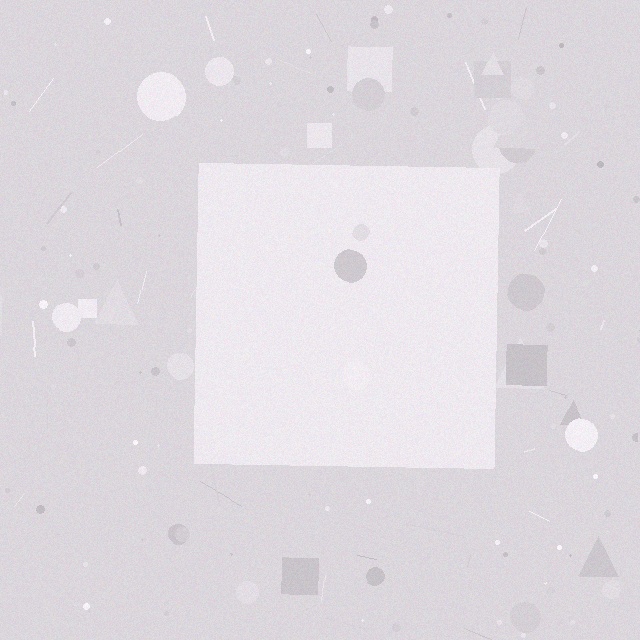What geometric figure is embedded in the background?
A square is embedded in the background.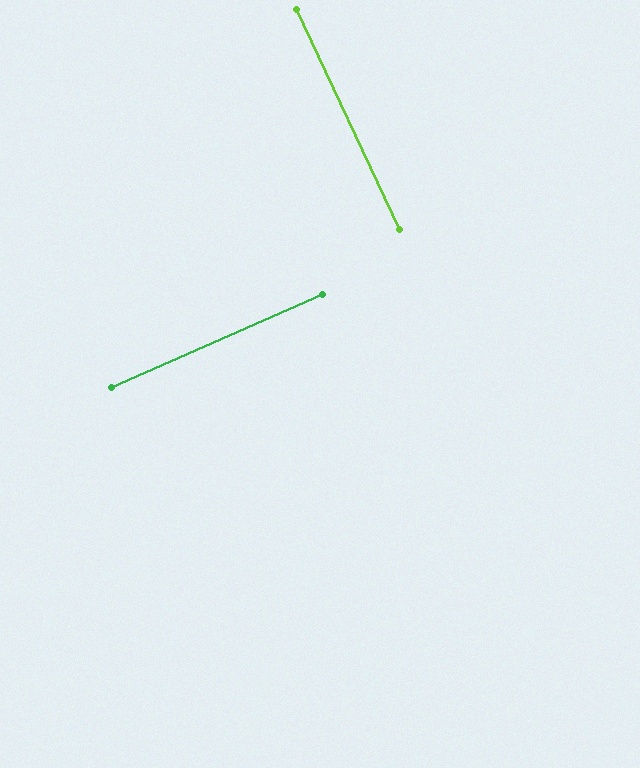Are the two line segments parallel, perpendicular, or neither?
Perpendicular — they meet at approximately 89°.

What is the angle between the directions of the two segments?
Approximately 89 degrees.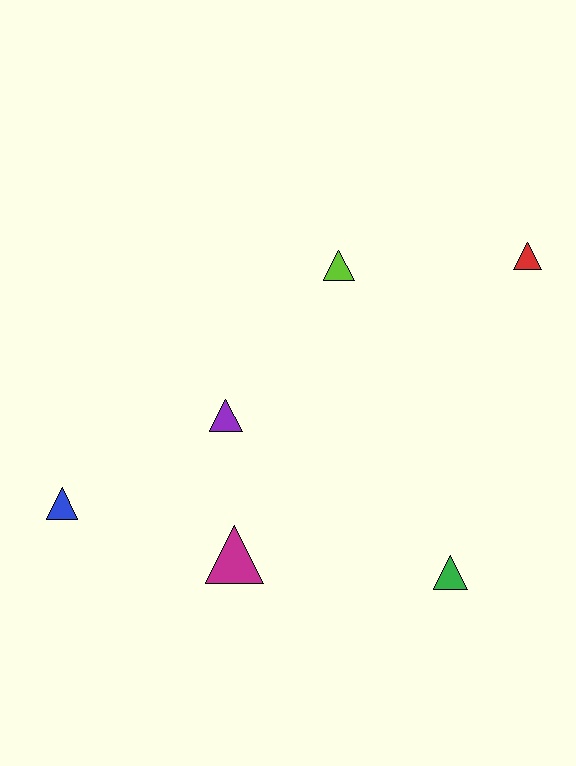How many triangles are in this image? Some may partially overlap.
There are 6 triangles.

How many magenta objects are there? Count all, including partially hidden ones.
There is 1 magenta object.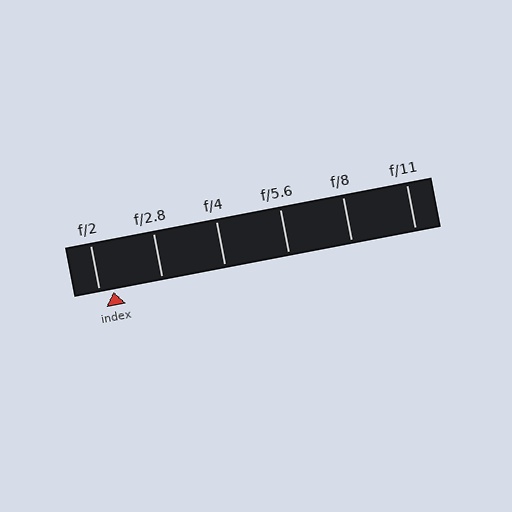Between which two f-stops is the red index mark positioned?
The index mark is between f/2 and f/2.8.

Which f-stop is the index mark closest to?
The index mark is closest to f/2.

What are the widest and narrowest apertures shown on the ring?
The widest aperture shown is f/2 and the narrowest is f/11.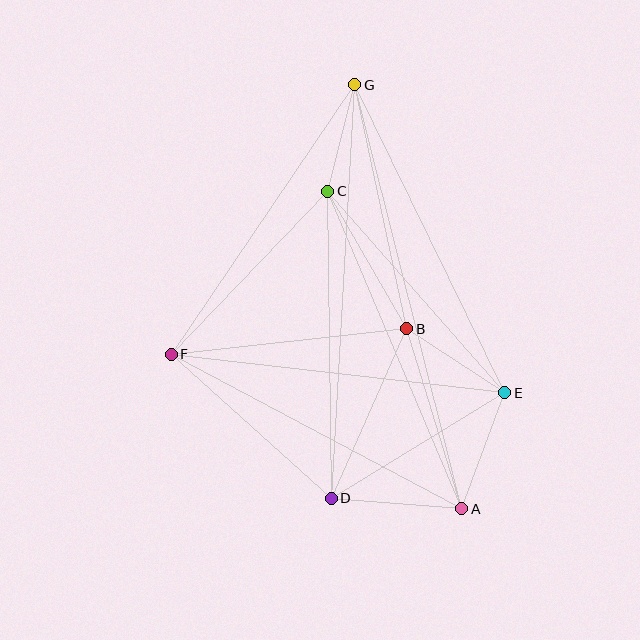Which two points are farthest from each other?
Points A and G are farthest from each other.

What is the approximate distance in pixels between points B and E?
The distance between B and E is approximately 117 pixels.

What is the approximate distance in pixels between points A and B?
The distance between A and B is approximately 188 pixels.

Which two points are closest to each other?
Points C and G are closest to each other.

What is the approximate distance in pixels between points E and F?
The distance between E and F is approximately 336 pixels.